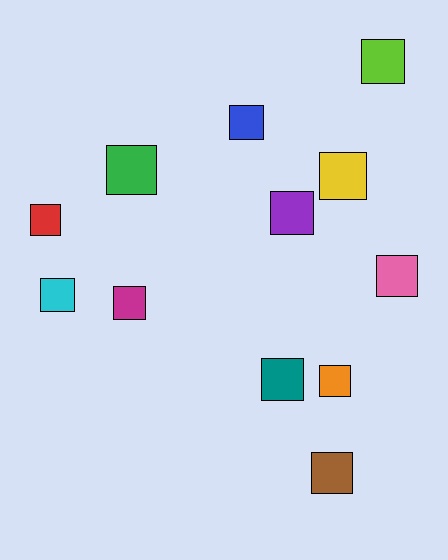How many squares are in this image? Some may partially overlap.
There are 12 squares.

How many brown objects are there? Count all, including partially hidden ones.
There is 1 brown object.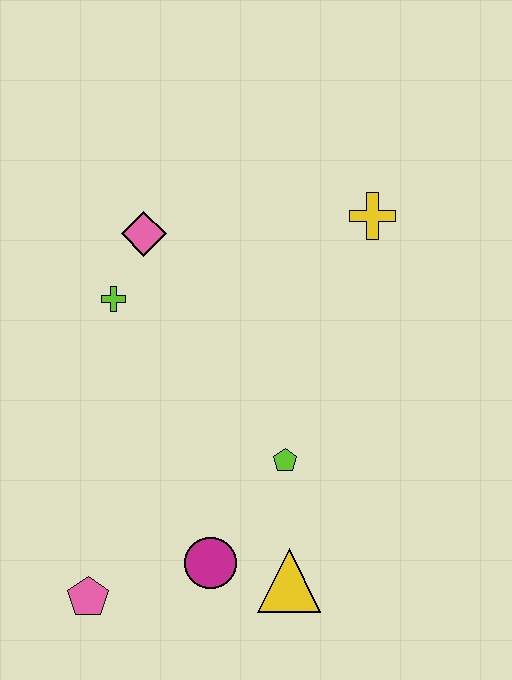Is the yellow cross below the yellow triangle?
No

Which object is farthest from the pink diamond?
The yellow triangle is farthest from the pink diamond.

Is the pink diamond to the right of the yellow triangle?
No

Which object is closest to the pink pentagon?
The magenta circle is closest to the pink pentagon.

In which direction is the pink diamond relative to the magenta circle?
The pink diamond is above the magenta circle.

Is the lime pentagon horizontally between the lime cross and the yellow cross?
Yes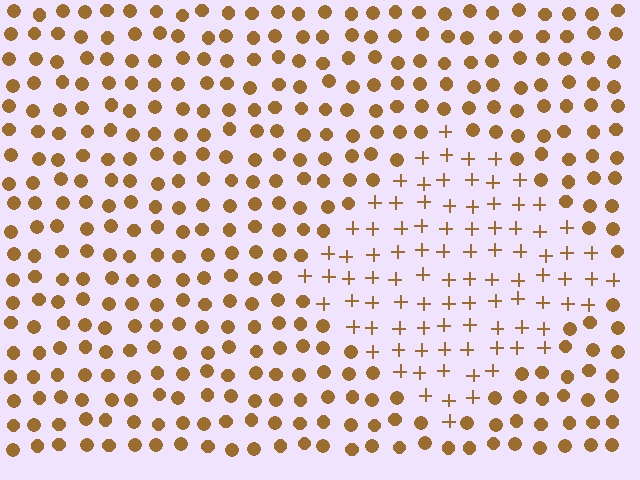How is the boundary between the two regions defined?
The boundary is defined by a change in element shape: plus signs inside vs. circles outside. All elements share the same color and spacing.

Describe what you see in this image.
The image is filled with small brown elements arranged in a uniform grid. A diamond-shaped region contains plus signs, while the surrounding area contains circles. The boundary is defined purely by the change in element shape.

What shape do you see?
I see a diamond.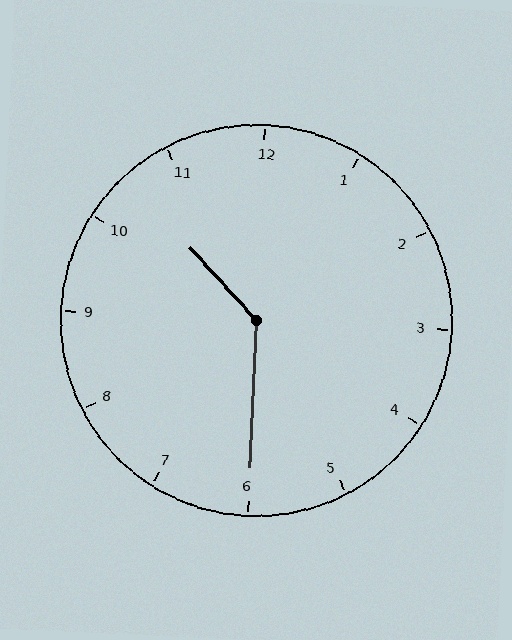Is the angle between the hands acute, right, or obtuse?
It is obtuse.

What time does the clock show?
10:30.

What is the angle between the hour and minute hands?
Approximately 135 degrees.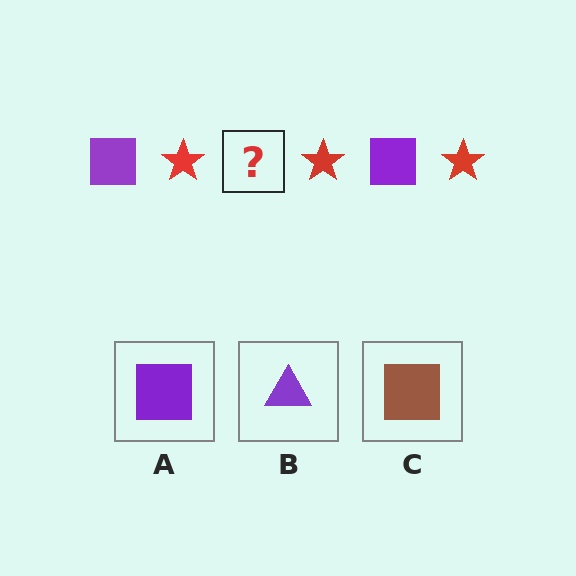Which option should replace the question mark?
Option A.